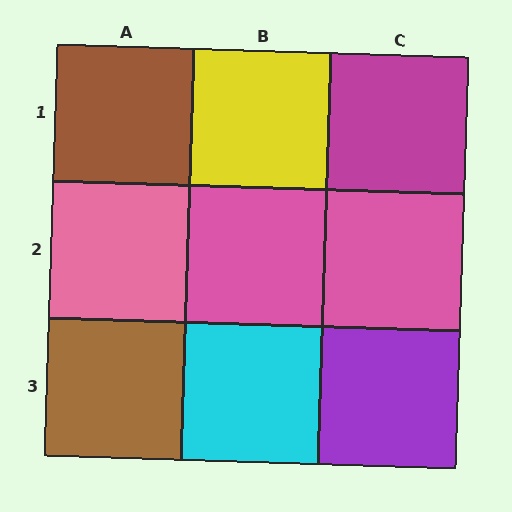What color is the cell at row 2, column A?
Pink.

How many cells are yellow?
1 cell is yellow.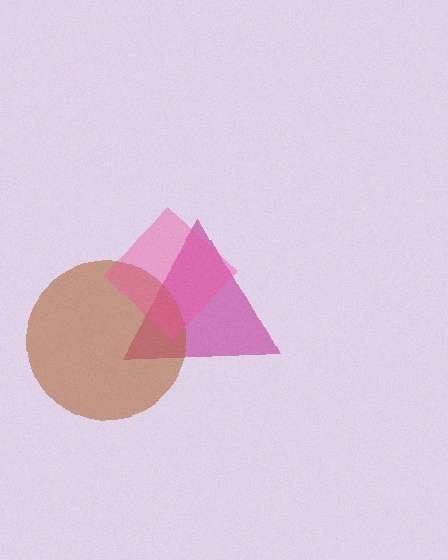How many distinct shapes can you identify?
There are 3 distinct shapes: a magenta triangle, a brown circle, a pink diamond.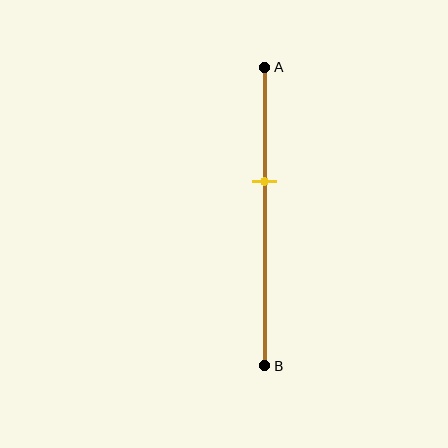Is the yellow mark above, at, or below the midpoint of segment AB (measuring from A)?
The yellow mark is above the midpoint of segment AB.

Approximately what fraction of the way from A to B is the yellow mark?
The yellow mark is approximately 40% of the way from A to B.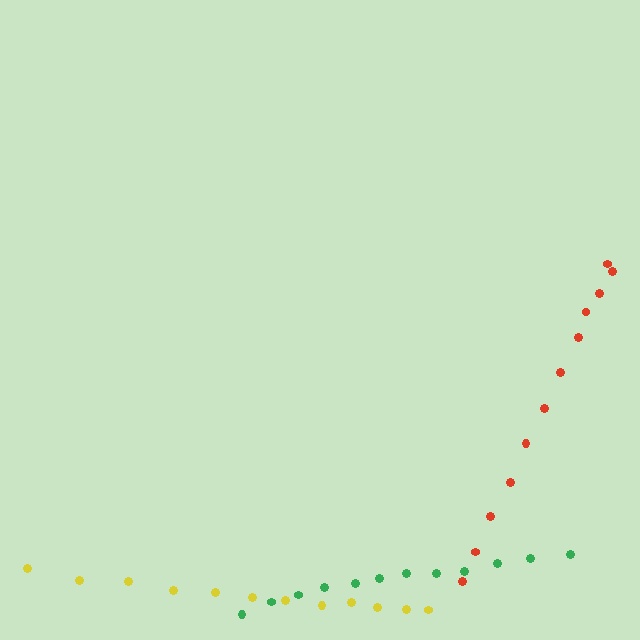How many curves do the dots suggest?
There are 3 distinct paths.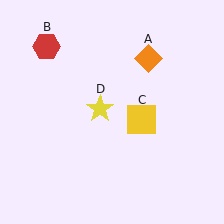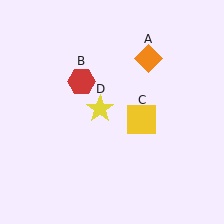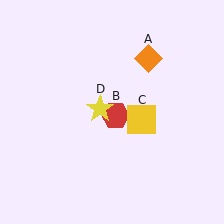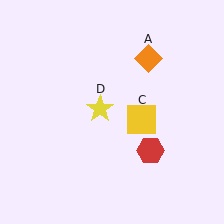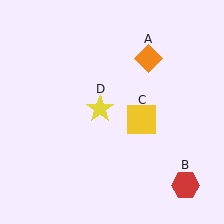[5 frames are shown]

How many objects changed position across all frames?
1 object changed position: red hexagon (object B).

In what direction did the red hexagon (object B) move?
The red hexagon (object B) moved down and to the right.